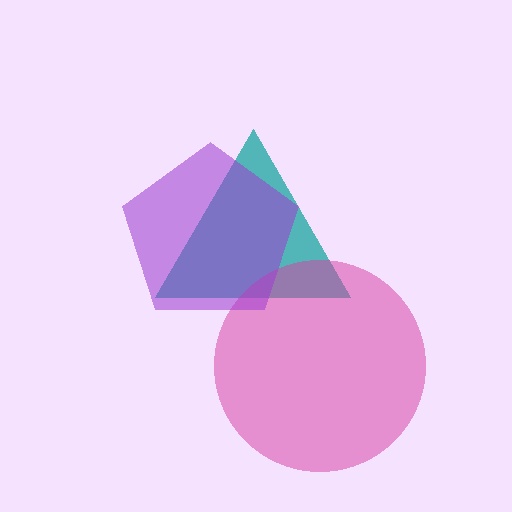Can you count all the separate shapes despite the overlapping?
Yes, there are 3 separate shapes.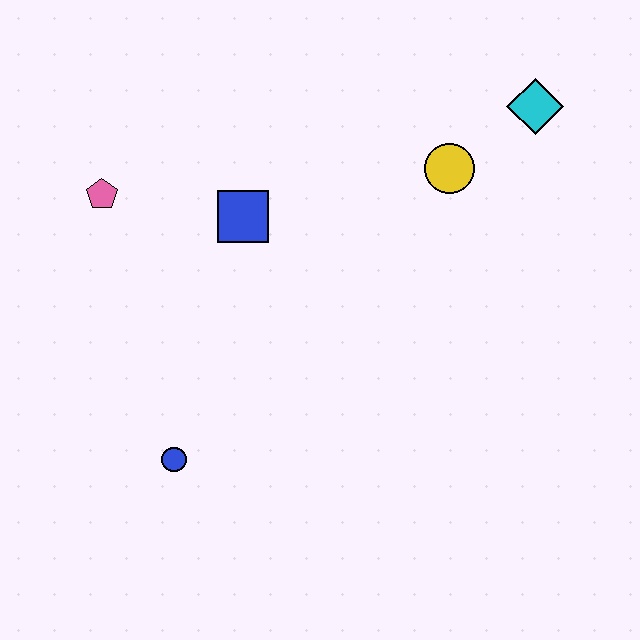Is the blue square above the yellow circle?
No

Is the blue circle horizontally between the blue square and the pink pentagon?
Yes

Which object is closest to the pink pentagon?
The blue square is closest to the pink pentagon.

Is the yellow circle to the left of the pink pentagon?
No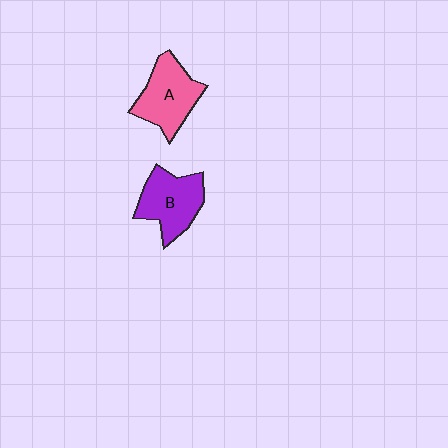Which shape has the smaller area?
Shape B (purple).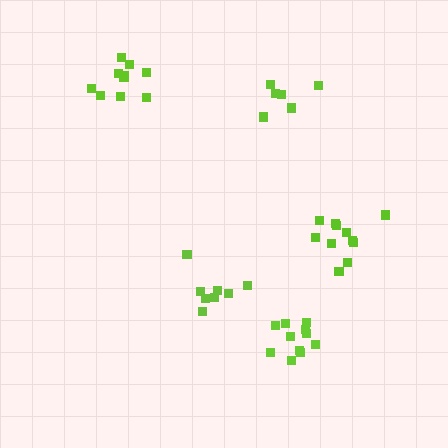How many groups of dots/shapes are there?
There are 5 groups.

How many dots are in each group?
Group 1: 10 dots, Group 2: 11 dots, Group 3: 11 dots, Group 4: 6 dots, Group 5: 8 dots (46 total).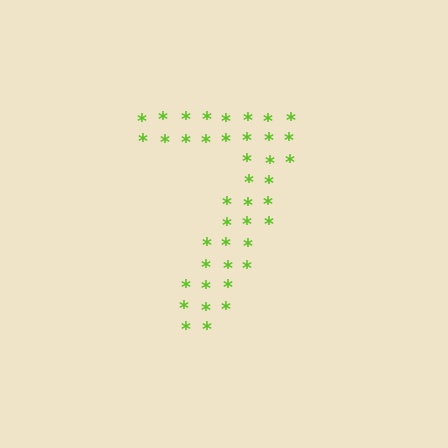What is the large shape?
The large shape is the digit 7.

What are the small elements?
The small elements are asterisks.